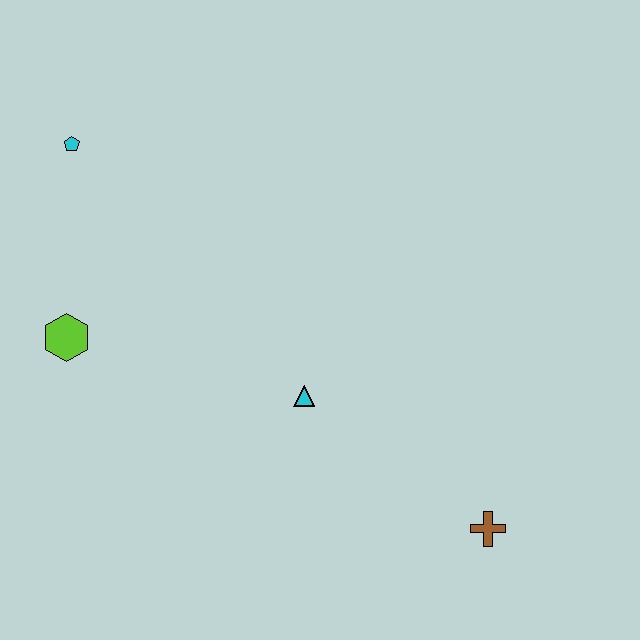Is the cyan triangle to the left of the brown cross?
Yes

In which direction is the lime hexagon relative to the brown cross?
The lime hexagon is to the left of the brown cross.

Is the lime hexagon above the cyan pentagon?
No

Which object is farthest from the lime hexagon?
The brown cross is farthest from the lime hexagon.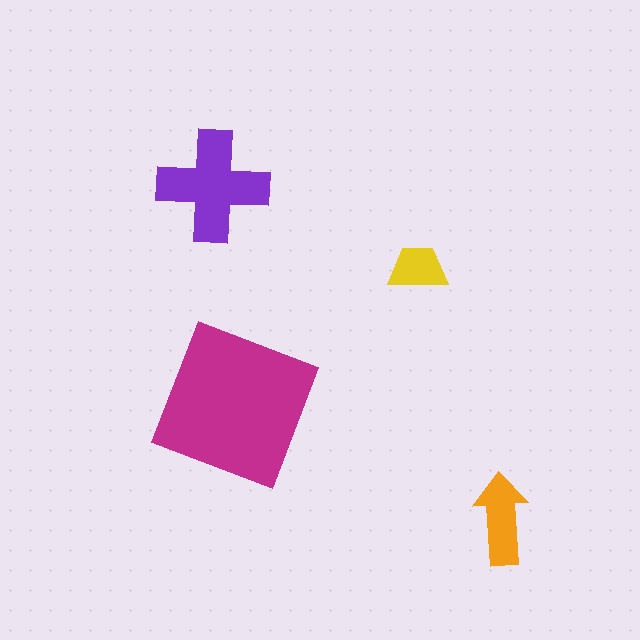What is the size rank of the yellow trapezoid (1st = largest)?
4th.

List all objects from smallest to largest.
The yellow trapezoid, the orange arrow, the purple cross, the magenta square.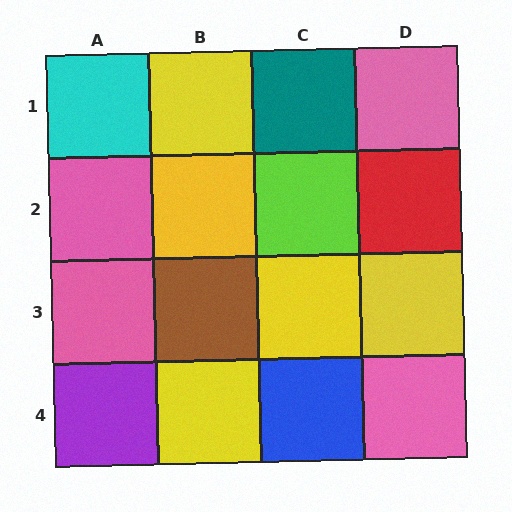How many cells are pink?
4 cells are pink.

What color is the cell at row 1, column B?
Yellow.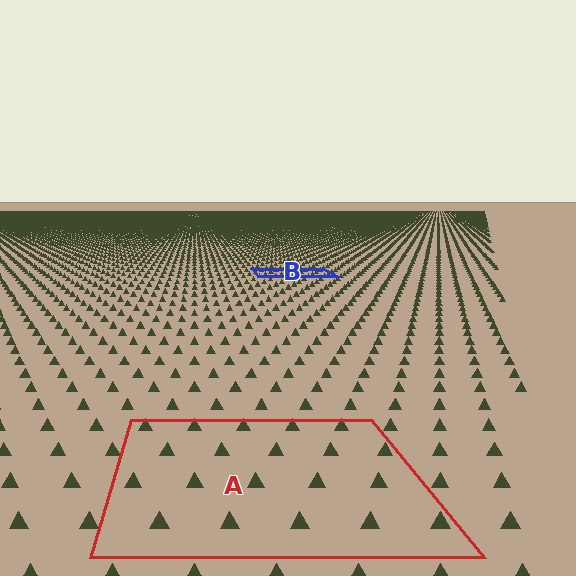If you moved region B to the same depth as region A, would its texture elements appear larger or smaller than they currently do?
They would appear larger. At a closer depth, the same texture elements are projected at a bigger on-screen size.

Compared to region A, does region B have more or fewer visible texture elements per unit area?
Region B has more texture elements per unit area — they are packed more densely because it is farther away.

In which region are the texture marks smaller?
The texture marks are smaller in region B, because it is farther away.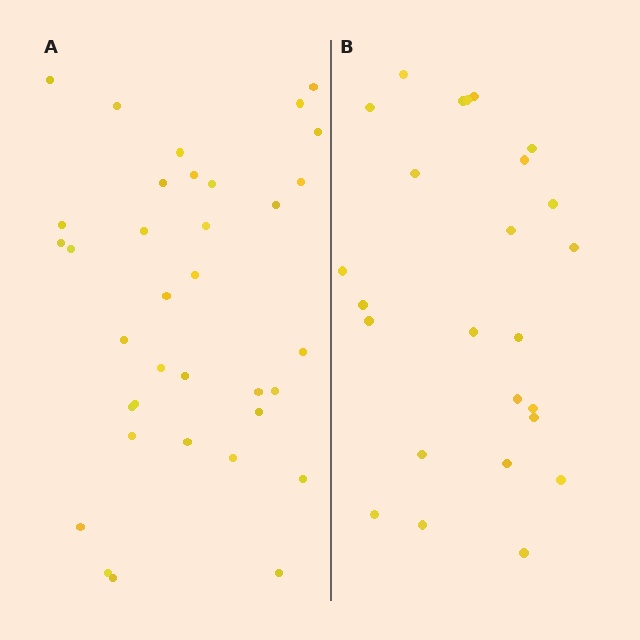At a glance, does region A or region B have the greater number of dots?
Region A (the left region) has more dots.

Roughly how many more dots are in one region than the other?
Region A has roughly 10 or so more dots than region B.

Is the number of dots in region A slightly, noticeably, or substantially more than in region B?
Region A has noticeably more, but not dramatically so. The ratio is roughly 1.4 to 1.